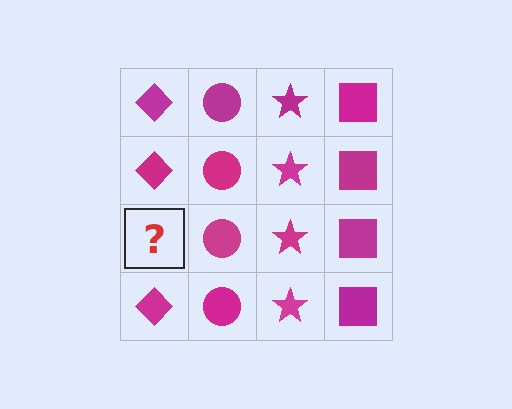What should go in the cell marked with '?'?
The missing cell should contain a magenta diamond.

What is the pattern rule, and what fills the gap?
The rule is that each column has a consistent shape. The gap should be filled with a magenta diamond.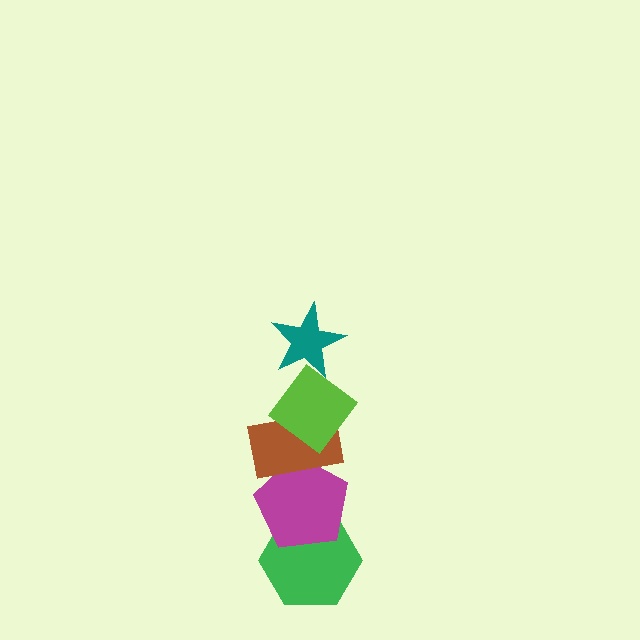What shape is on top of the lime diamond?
The teal star is on top of the lime diamond.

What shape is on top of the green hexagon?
The magenta pentagon is on top of the green hexagon.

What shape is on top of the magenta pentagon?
The brown rectangle is on top of the magenta pentagon.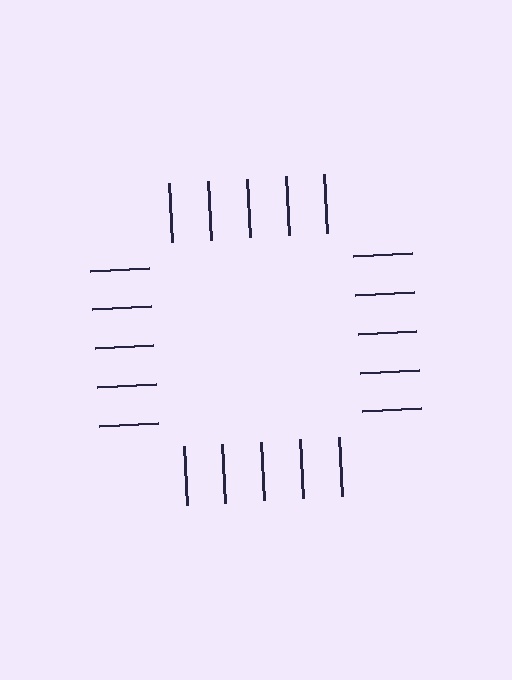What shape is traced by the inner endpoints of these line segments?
An illusory square — the line segments terminate on its edges but no continuous stroke is drawn.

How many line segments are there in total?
20 — 5 along each of the 4 edges.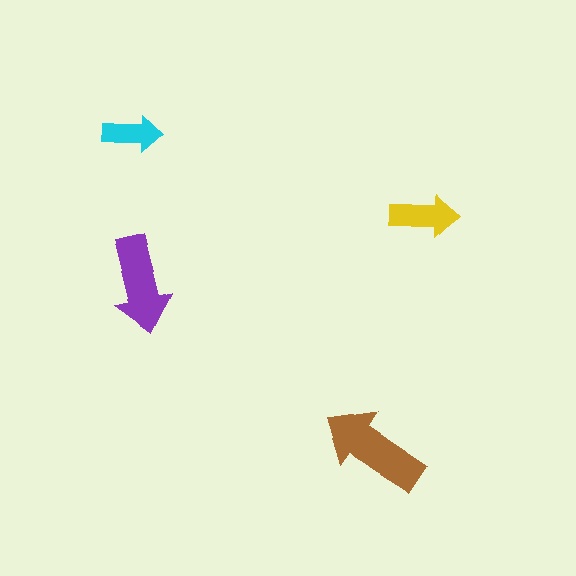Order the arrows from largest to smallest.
the brown one, the purple one, the yellow one, the cyan one.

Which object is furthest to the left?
The cyan arrow is leftmost.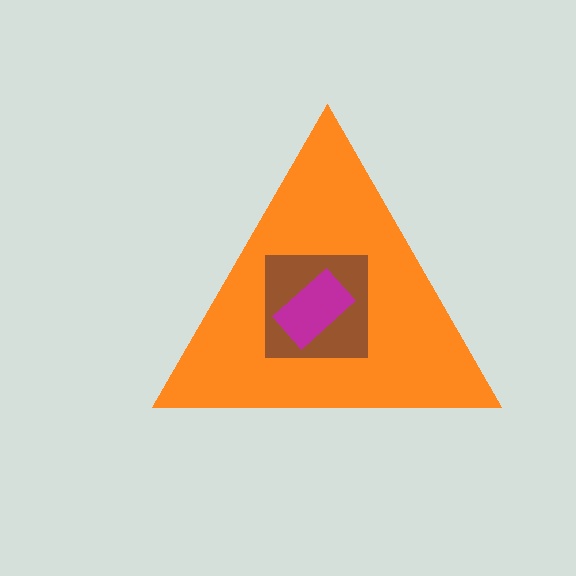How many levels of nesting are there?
3.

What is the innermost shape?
The magenta rectangle.